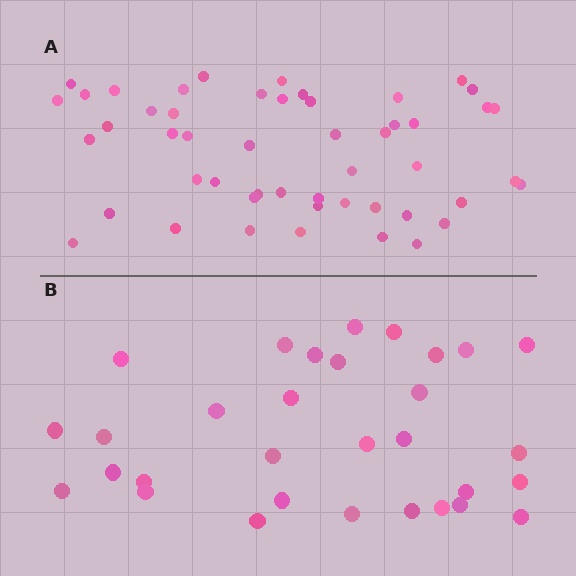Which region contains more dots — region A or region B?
Region A (the top region) has more dots.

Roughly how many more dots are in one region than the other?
Region A has approximately 20 more dots than region B.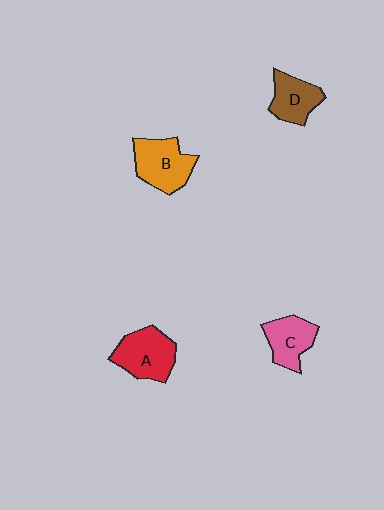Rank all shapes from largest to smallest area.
From largest to smallest: A (red), B (orange), C (pink), D (brown).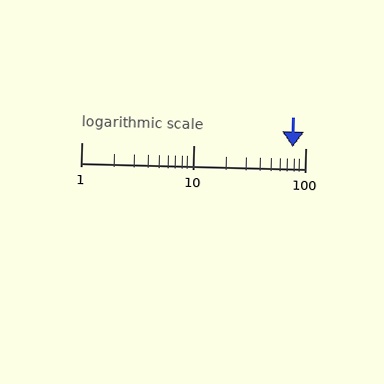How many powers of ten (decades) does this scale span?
The scale spans 2 decades, from 1 to 100.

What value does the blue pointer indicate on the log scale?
The pointer indicates approximately 78.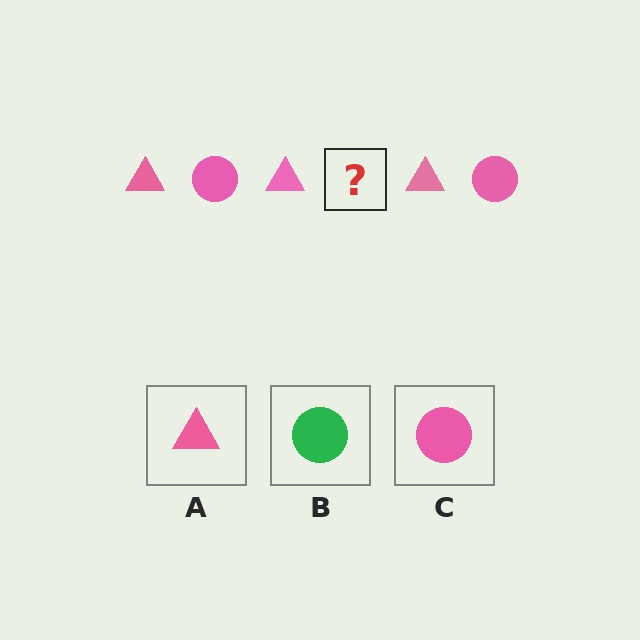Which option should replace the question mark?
Option C.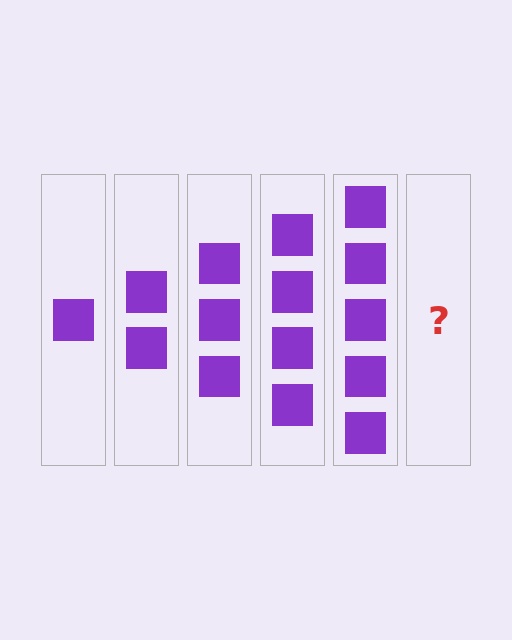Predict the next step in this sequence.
The next step is 6 squares.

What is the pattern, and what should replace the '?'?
The pattern is that each step adds one more square. The '?' should be 6 squares.